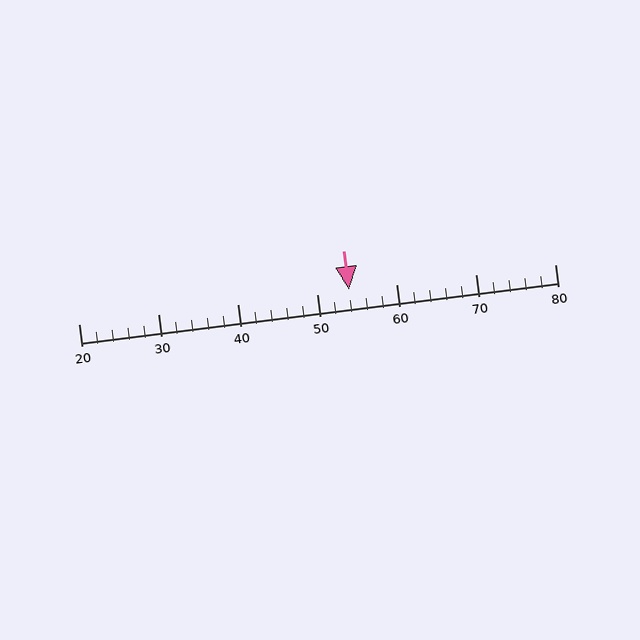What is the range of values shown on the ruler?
The ruler shows values from 20 to 80.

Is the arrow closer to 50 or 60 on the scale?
The arrow is closer to 50.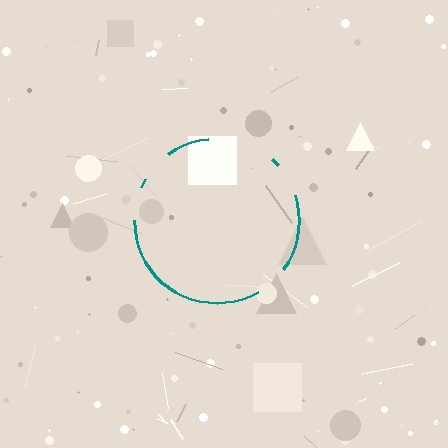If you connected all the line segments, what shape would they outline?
They would outline a circle.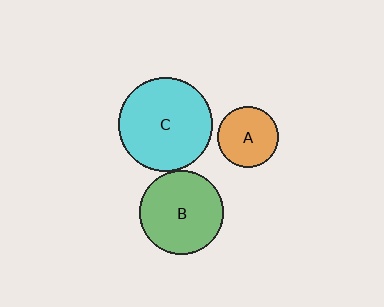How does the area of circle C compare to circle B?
Approximately 1.3 times.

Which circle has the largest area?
Circle C (cyan).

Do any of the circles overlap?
No, none of the circles overlap.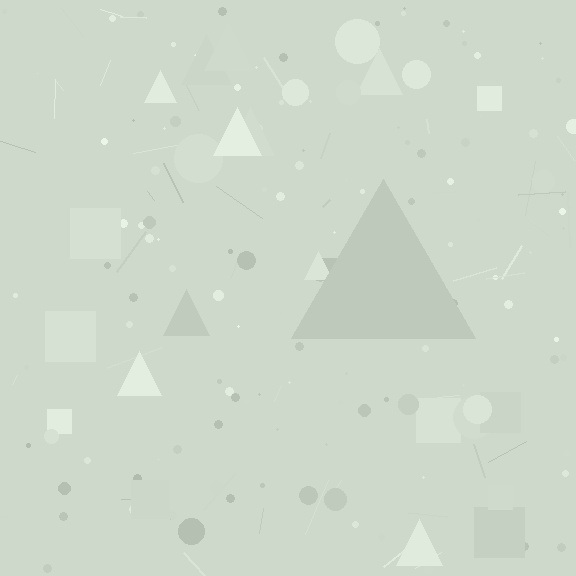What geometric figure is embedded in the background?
A triangle is embedded in the background.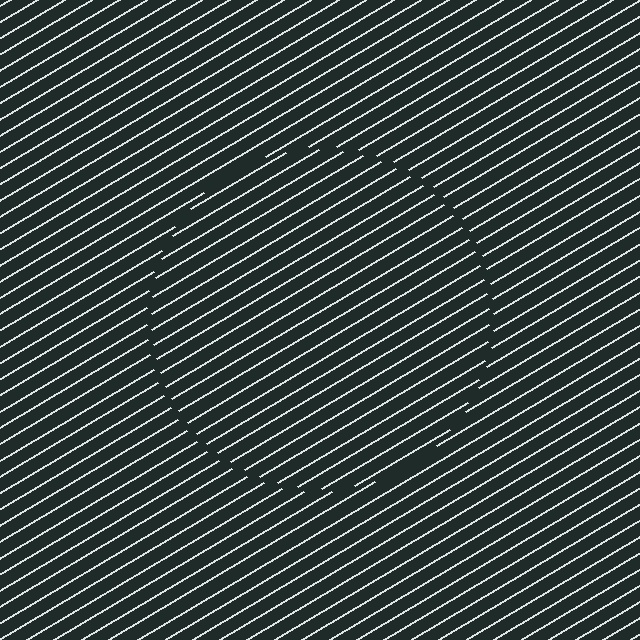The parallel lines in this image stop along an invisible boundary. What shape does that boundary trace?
An illusory circle. The interior of the shape contains the same grating, shifted by half a period — the contour is defined by the phase discontinuity where line-ends from the inner and outer gratings abut.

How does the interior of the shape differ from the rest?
The interior of the shape contains the same grating, shifted by half a period — the contour is defined by the phase discontinuity where line-ends from the inner and outer gratings abut.